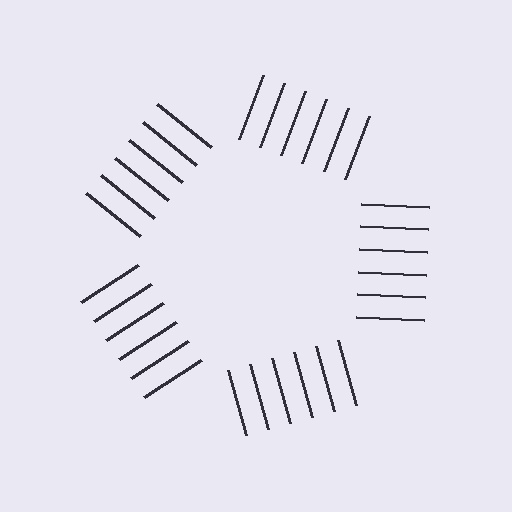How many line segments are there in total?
30 — 6 along each of the 5 edges.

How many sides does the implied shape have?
5 sides — the line-ends trace a pentagon.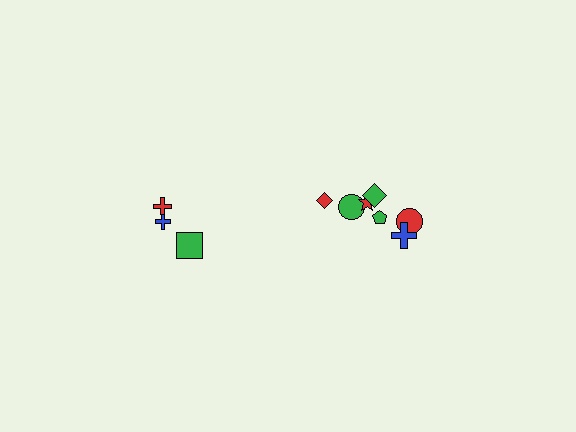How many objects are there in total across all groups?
There are 10 objects.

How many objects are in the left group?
There are 3 objects.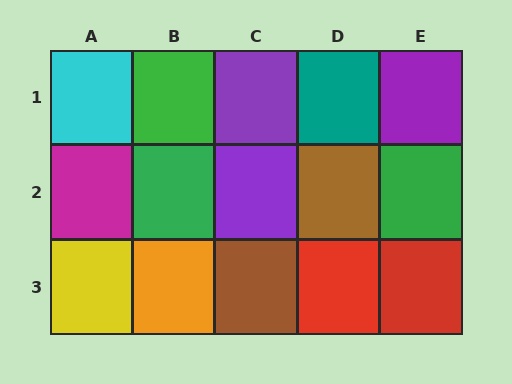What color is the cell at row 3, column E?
Red.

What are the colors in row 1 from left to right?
Cyan, green, purple, teal, purple.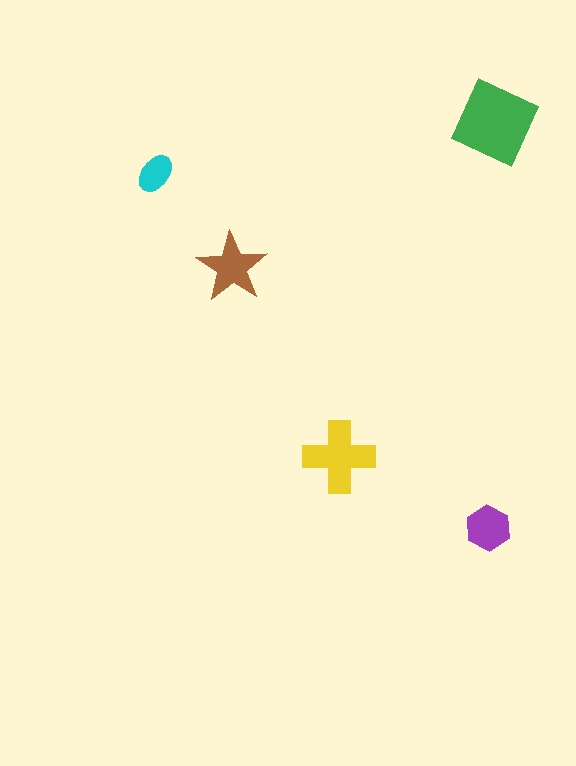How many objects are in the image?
There are 5 objects in the image.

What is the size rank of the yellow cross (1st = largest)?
2nd.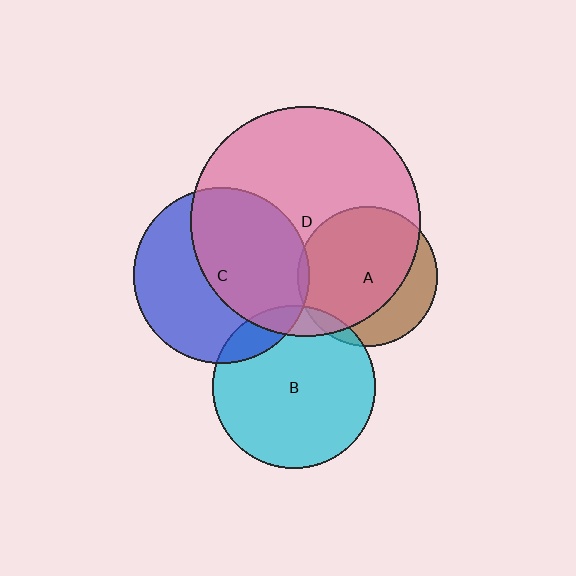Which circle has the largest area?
Circle D (pink).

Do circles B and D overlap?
Yes.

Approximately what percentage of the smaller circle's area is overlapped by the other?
Approximately 10%.